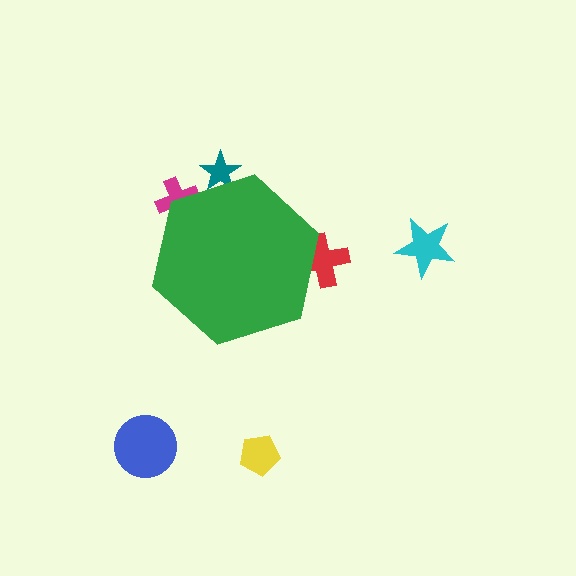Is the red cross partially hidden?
Yes, the red cross is partially hidden behind the green hexagon.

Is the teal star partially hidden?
Yes, the teal star is partially hidden behind the green hexagon.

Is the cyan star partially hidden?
No, the cyan star is fully visible.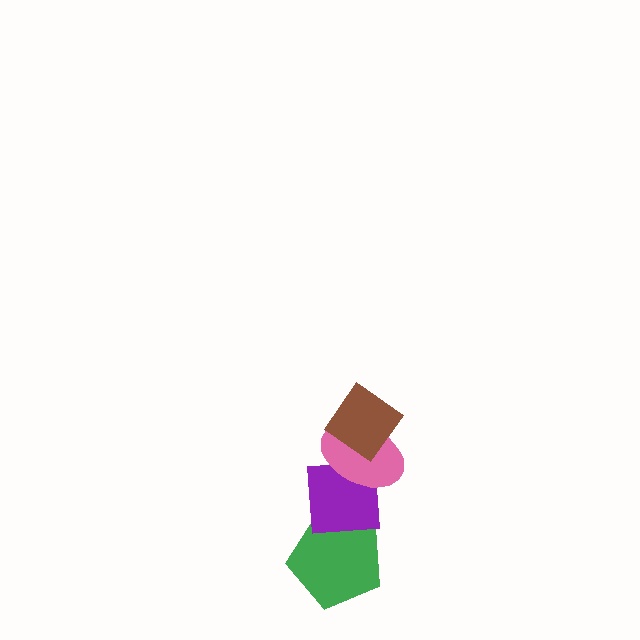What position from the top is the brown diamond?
The brown diamond is 1st from the top.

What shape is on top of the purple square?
The pink ellipse is on top of the purple square.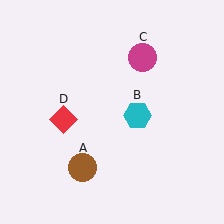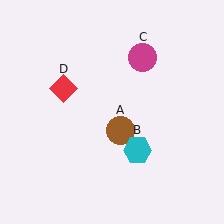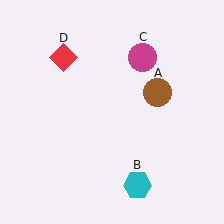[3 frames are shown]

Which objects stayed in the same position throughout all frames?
Magenta circle (object C) remained stationary.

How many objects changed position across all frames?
3 objects changed position: brown circle (object A), cyan hexagon (object B), red diamond (object D).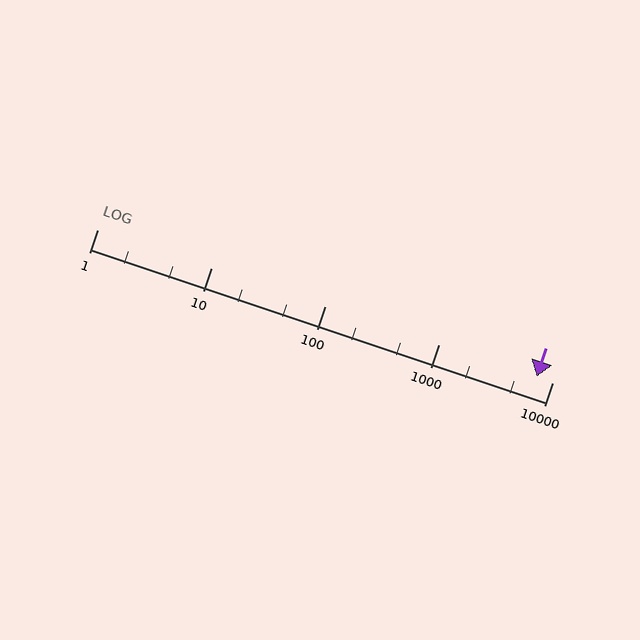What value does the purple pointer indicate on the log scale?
The pointer indicates approximately 7300.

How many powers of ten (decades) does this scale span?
The scale spans 4 decades, from 1 to 10000.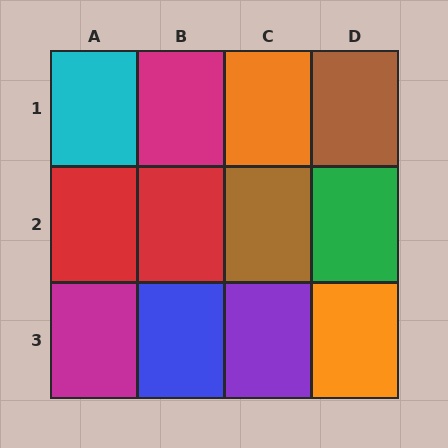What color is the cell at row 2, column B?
Red.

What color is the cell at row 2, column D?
Green.